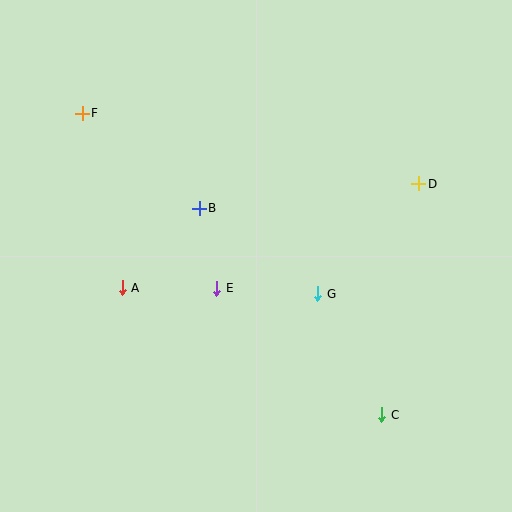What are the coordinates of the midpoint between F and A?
The midpoint between F and A is at (102, 200).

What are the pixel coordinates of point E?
Point E is at (217, 288).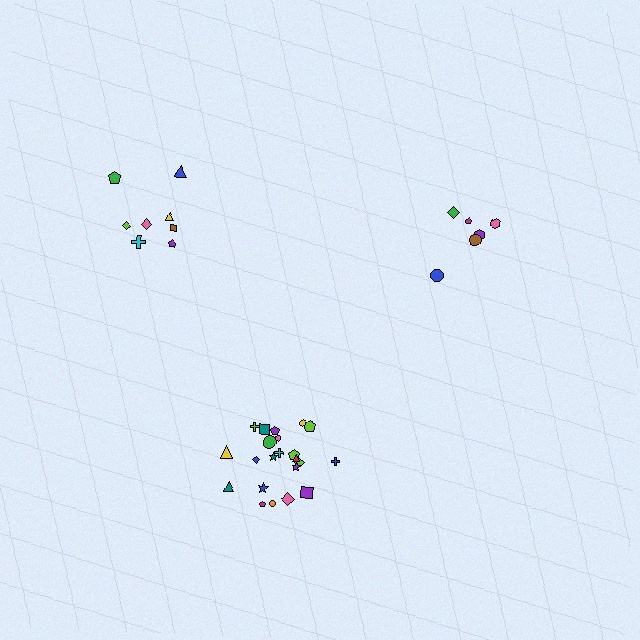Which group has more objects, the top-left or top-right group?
The top-left group.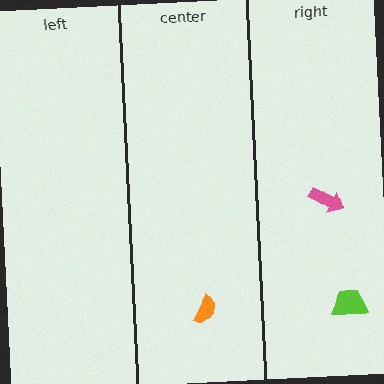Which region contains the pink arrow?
The right region.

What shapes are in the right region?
The pink arrow, the lime trapezoid.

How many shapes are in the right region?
2.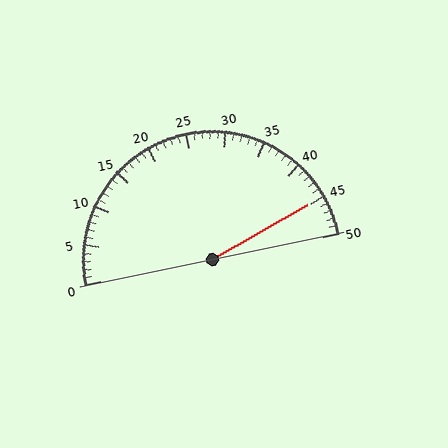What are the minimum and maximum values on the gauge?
The gauge ranges from 0 to 50.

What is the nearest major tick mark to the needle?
The nearest major tick mark is 45.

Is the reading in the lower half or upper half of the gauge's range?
The reading is in the upper half of the range (0 to 50).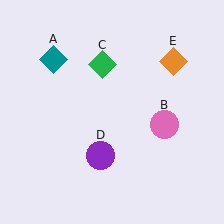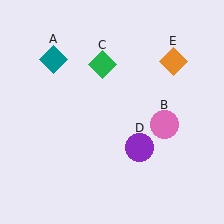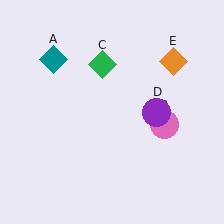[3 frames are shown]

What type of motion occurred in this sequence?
The purple circle (object D) rotated counterclockwise around the center of the scene.